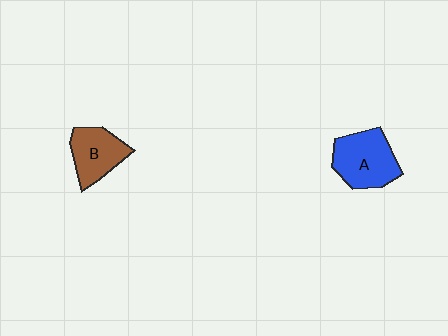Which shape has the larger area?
Shape A (blue).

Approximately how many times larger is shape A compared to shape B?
Approximately 1.3 times.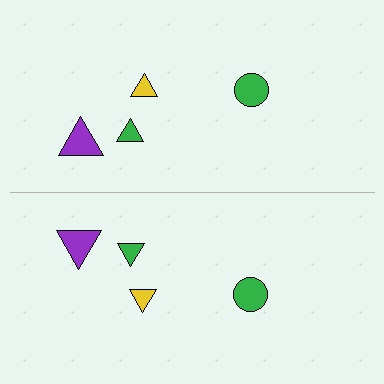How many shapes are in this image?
There are 8 shapes in this image.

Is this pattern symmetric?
Yes, this pattern has bilateral (reflection) symmetry.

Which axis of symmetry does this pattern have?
The pattern has a horizontal axis of symmetry running through the center of the image.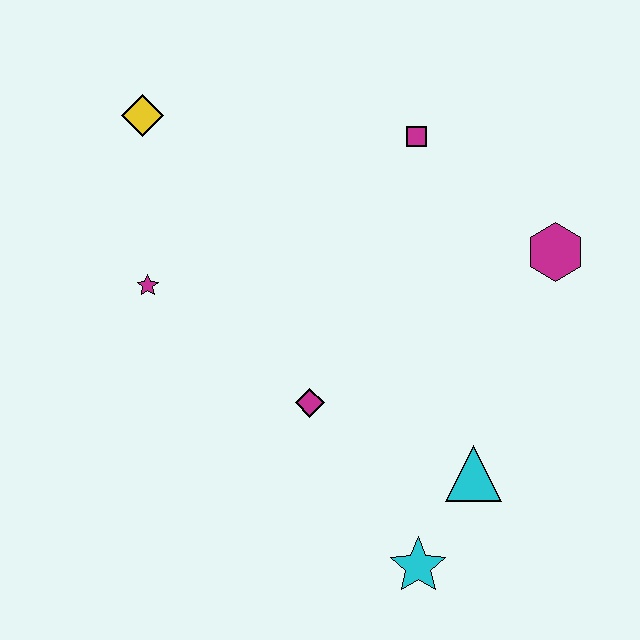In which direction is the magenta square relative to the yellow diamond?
The magenta square is to the right of the yellow diamond.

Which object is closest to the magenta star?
The yellow diamond is closest to the magenta star.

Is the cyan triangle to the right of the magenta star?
Yes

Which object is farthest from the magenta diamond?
The yellow diamond is farthest from the magenta diamond.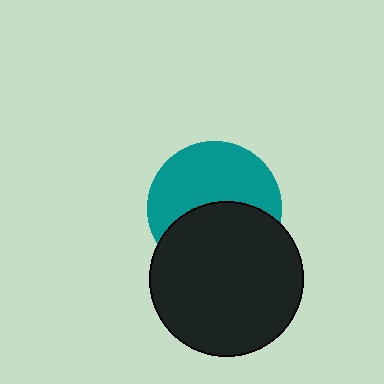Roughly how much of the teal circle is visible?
About half of it is visible (roughly 54%).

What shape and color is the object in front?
The object in front is a black circle.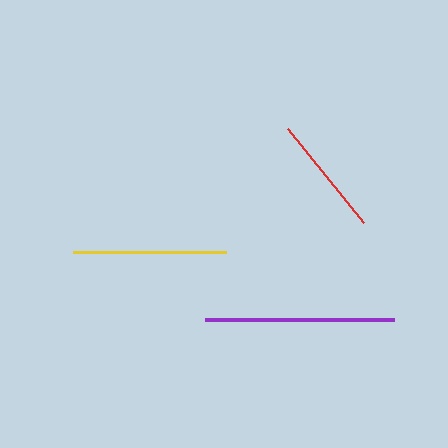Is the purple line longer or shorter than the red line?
The purple line is longer than the red line.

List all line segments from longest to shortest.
From longest to shortest: purple, yellow, red.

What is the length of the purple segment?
The purple segment is approximately 190 pixels long.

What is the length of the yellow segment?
The yellow segment is approximately 153 pixels long.